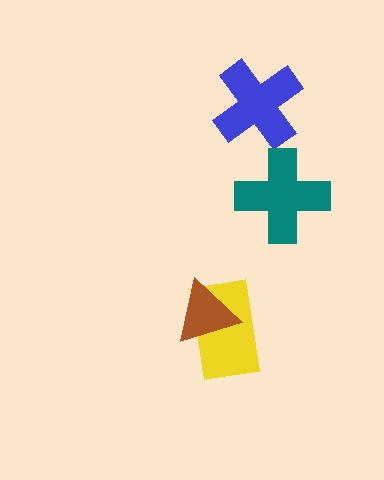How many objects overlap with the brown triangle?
1 object overlaps with the brown triangle.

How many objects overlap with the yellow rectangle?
1 object overlaps with the yellow rectangle.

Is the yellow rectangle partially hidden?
Yes, it is partially covered by another shape.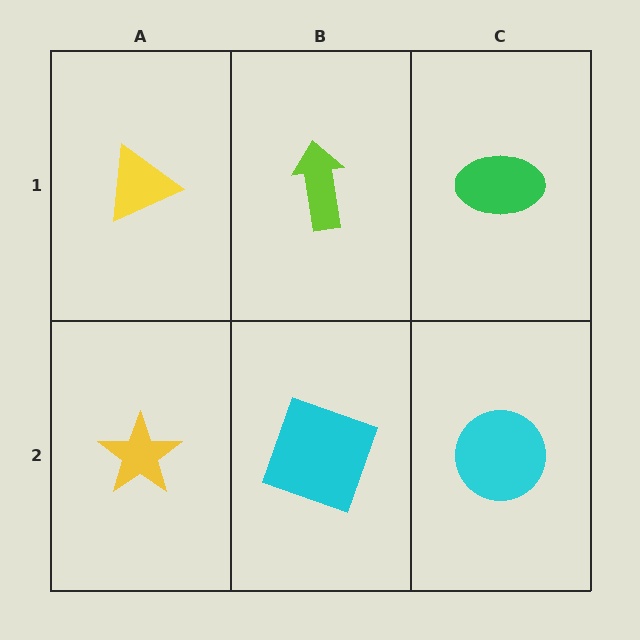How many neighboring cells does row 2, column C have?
2.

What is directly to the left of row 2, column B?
A yellow star.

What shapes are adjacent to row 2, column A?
A yellow triangle (row 1, column A), a cyan square (row 2, column B).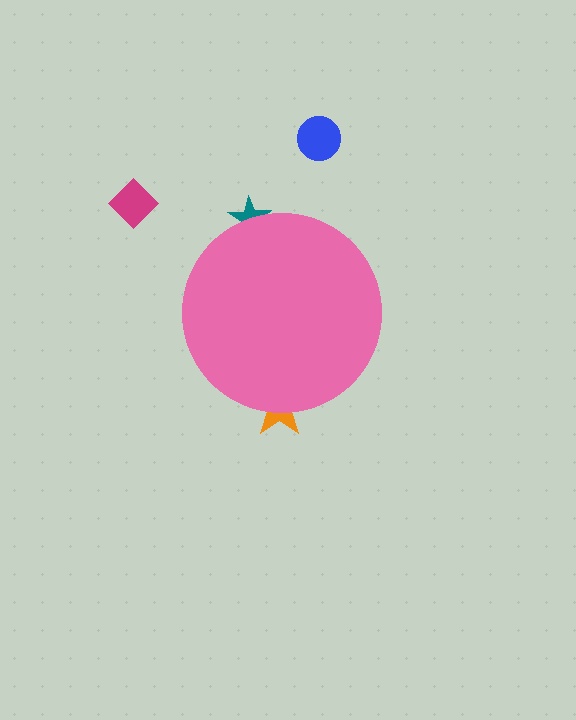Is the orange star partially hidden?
Yes, the orange star is partially hidden behind the pink circle.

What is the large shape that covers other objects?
A pink circle.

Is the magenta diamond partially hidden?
No, the magenta diamond is fully visible.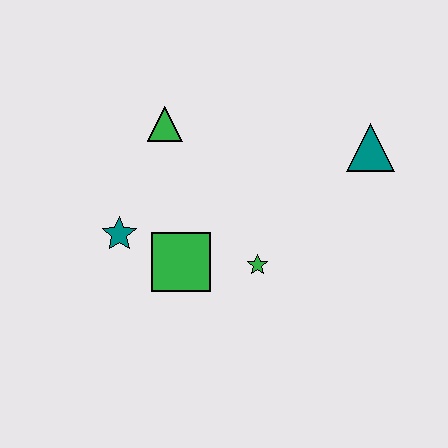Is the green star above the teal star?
No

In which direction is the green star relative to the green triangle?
The green star is below the green triangle.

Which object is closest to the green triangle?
The teal star is closest to the green triangle.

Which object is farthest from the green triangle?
The teal triangle is farthest from the green triangle.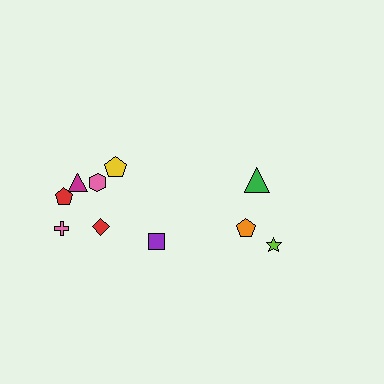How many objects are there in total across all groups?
There are 10 objects.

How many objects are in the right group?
There are 3 objects.